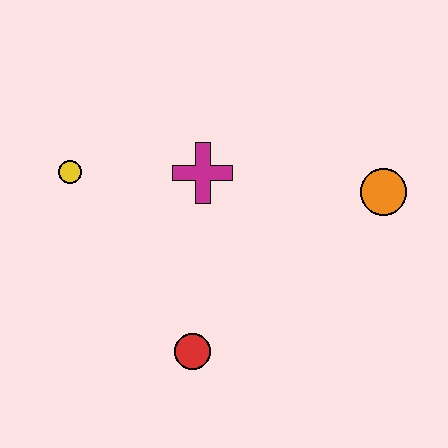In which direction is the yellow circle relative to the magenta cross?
The yellow circle is to the left of the magenta cross.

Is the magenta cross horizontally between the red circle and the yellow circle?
No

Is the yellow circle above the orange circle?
Yes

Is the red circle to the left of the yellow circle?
No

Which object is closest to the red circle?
The magenta cross is closest to the red circle.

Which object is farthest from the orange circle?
The yellow circle is farthest from the orange circle.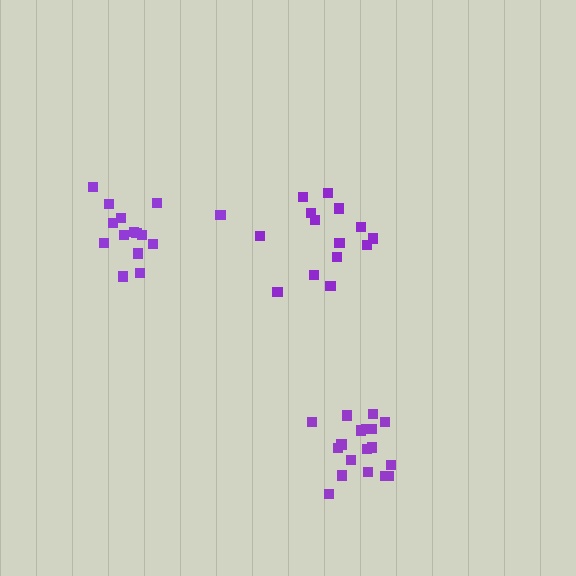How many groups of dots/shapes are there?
There are 3 groups.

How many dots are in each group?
Group 1: 14 dots, Group 2: 18 dots, Group 3: 15 dots (47 total).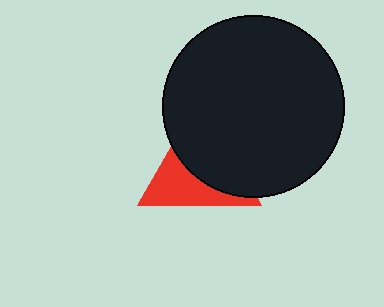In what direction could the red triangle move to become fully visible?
The red triangle could move toward the lower-left. That would shift it out from behind the black circle entirely.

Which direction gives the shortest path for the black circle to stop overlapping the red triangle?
Moving toward the upper-right gives the shortest separation.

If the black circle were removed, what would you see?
You would see the complete red triangle.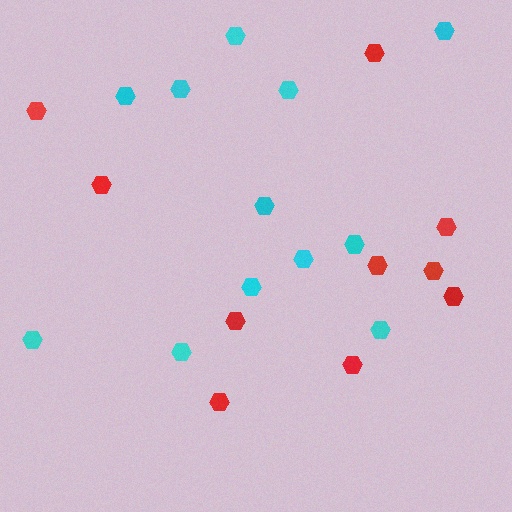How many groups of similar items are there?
There are 2 groups: one group of red hexagons (10) and one group of cyan hexagons (12).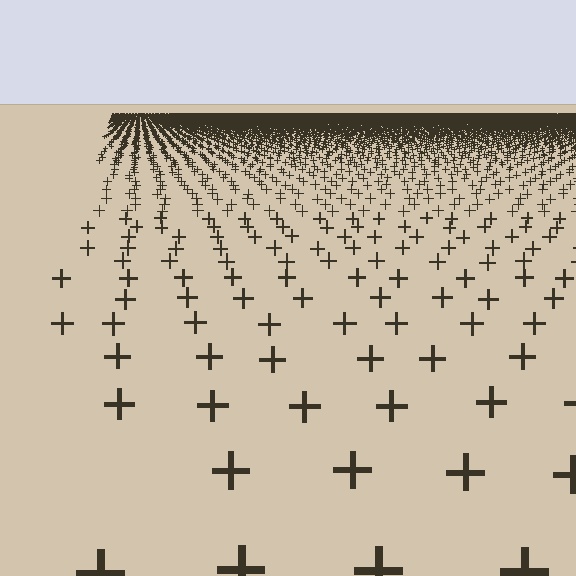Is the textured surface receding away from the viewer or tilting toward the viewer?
The surface is receding away from the viewer. Texture elements get smaller and denser toward the top.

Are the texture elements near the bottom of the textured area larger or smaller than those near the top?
Larger. Near the bottom, elements are closer to the viewer and appear at a bigger on-screen size.